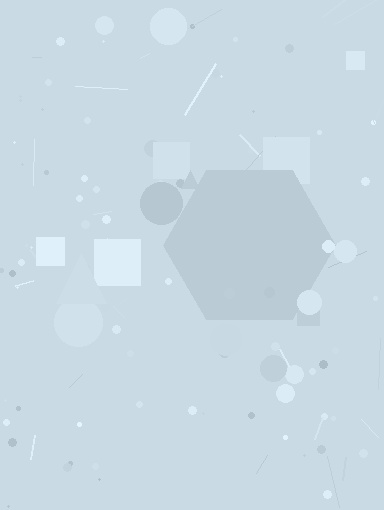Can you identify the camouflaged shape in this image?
The camouflaged shape is a hexagon.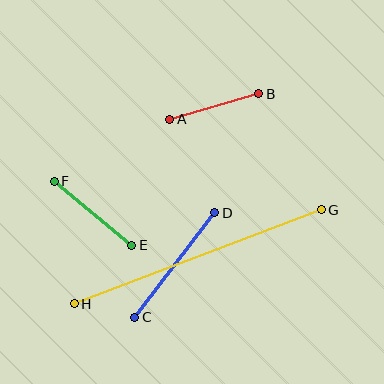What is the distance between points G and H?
The distance is approximately 264 pixels.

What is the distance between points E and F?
The distance is approximately 100 pixels.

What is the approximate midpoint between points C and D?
The midpoint is at approximately (175, 265) pixels.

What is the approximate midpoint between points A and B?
The midpoint is at approximately (214, 106) pixels.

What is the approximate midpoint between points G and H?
The midpoint is at approximately (198, 257) pixels.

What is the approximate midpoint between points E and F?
The midpoint is at approximately (93, 213) pixels.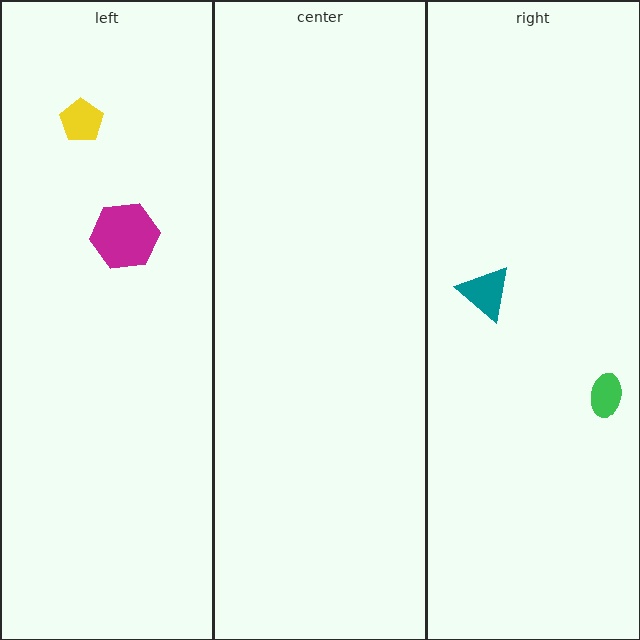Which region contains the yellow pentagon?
The left region.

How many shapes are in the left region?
2.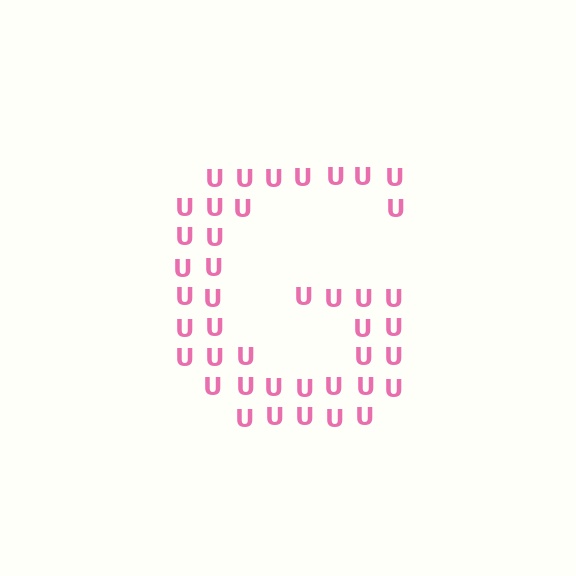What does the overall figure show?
The overall figure shows the letter G.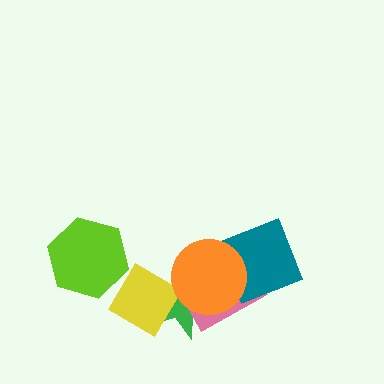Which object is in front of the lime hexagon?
The yellow diamond is in front of the lime hexagon.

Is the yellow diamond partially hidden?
No, no other shape covers it.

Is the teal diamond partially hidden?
Yes, it is partially covered by another shape.